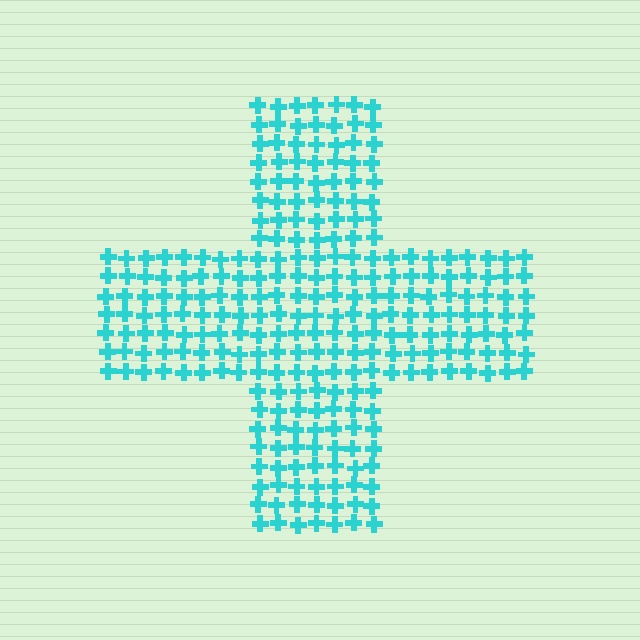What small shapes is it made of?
It is made of small crosses.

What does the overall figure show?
The overall figure shows a cross.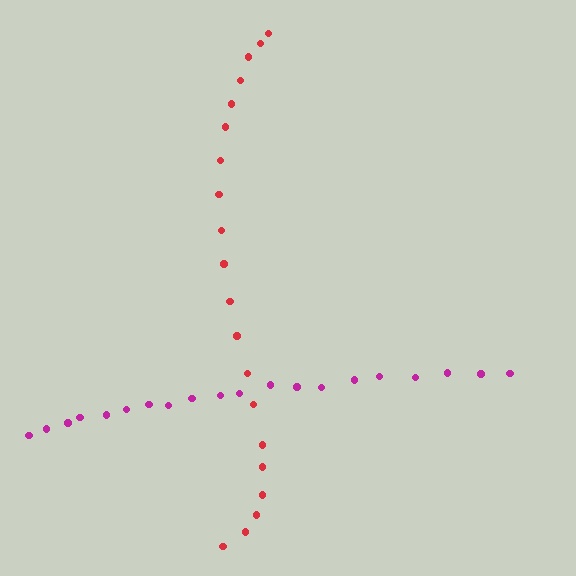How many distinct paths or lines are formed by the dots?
There are 2 distinct paths.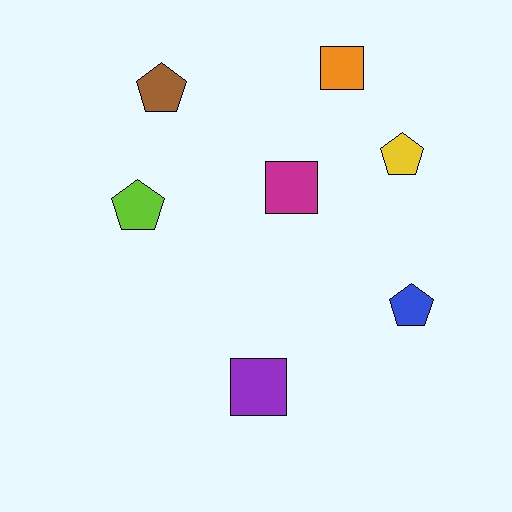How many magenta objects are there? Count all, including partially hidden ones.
There is 1 magenta object.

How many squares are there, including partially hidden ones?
There are 3 squares.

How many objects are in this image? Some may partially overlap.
There are 7 objects.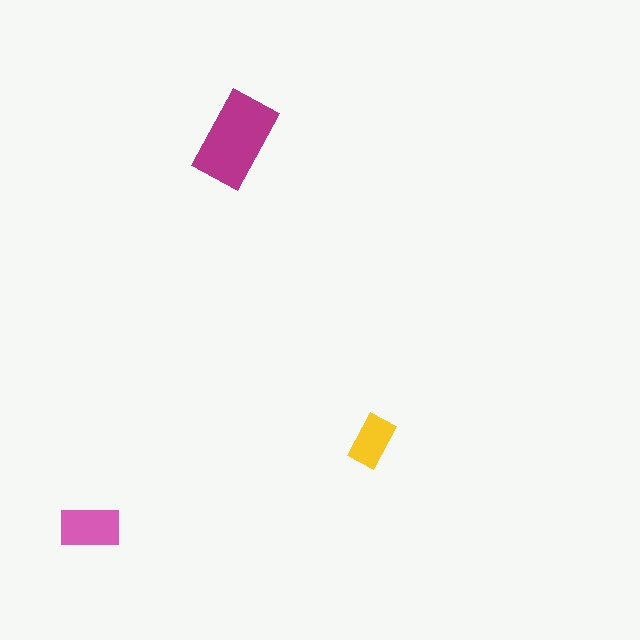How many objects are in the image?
There are 3 objects in the image.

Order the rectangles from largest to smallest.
the magenta one, the pink one, the yellow one.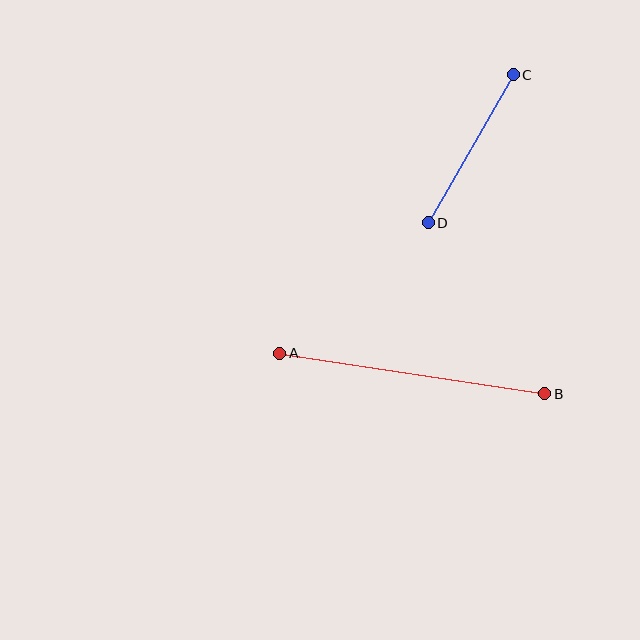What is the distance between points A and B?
The distance is approximately 268 pixels.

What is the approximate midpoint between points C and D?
The midpoint is at approximately (471, 149) pixels.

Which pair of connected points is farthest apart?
Points A and B are farthest apart.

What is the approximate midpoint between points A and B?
The midpoint is at approximately (412, 374) pixels.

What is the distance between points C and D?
The distance is approximately 170 pixels.